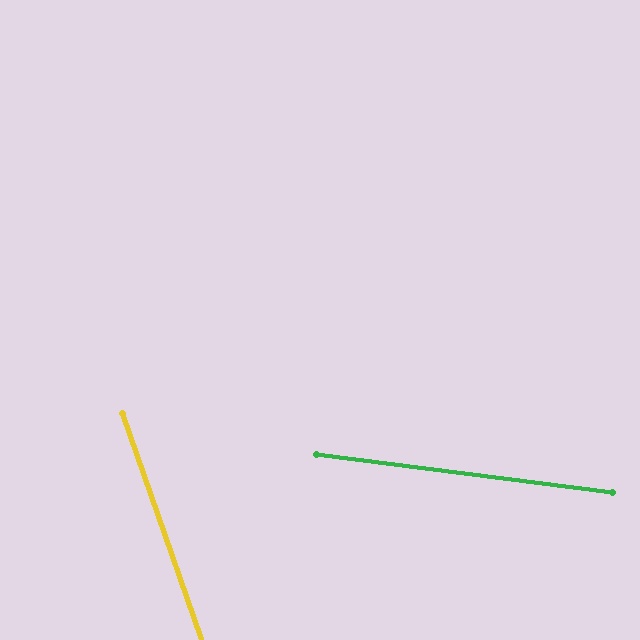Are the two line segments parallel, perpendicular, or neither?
Neither parallel nor perpendicular — they differ by about 64°.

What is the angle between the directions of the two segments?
Approximately 64 degrees.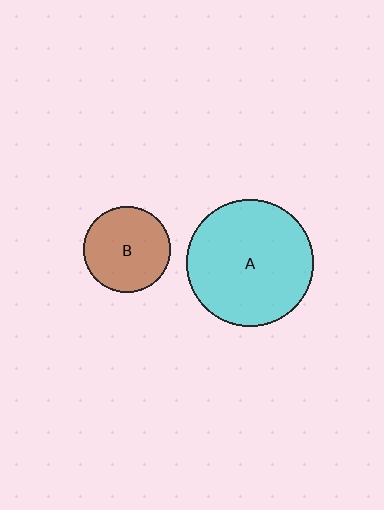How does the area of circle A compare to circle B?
Approximately 2.1 times.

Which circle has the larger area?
Circle A (cyan).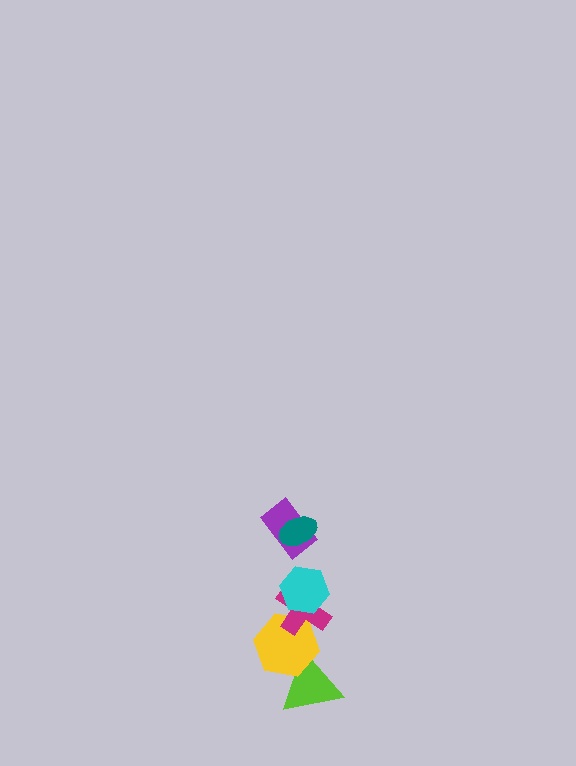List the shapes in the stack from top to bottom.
From top to bottom: the teal ellipse, the purple rectangle, the cyan hexagon, the magenta cross, the yellow hexagon, the lime triangle.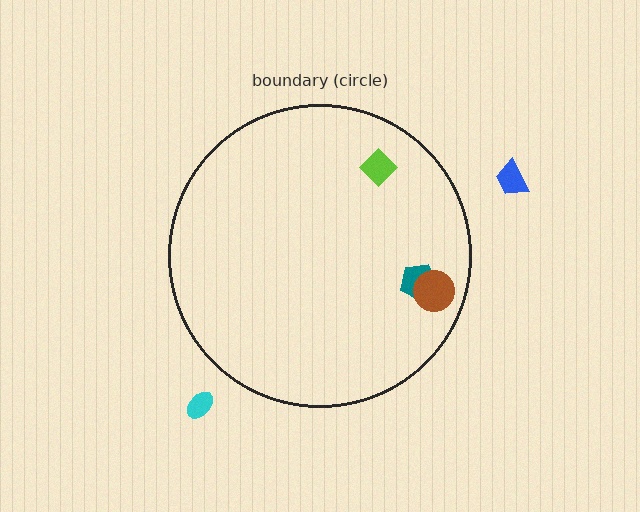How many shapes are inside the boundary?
3 inside, 2 outside.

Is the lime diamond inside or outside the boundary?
Inside.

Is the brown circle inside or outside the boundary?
Inside.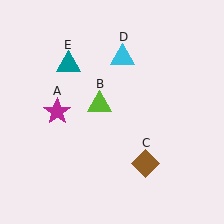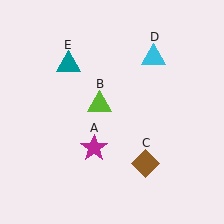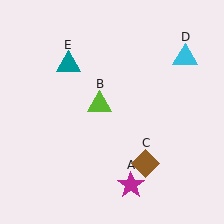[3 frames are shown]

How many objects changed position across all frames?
2 objects changed position: magenta star (object A), cyan triangle (object D).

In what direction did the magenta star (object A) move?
The magenta star (object A) moved down and to the right.